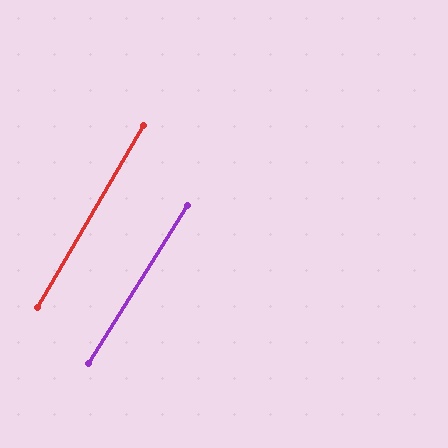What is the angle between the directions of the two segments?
Approximately 2 degrees.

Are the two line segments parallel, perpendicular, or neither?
Parallel — their directions differ by only 1.9°.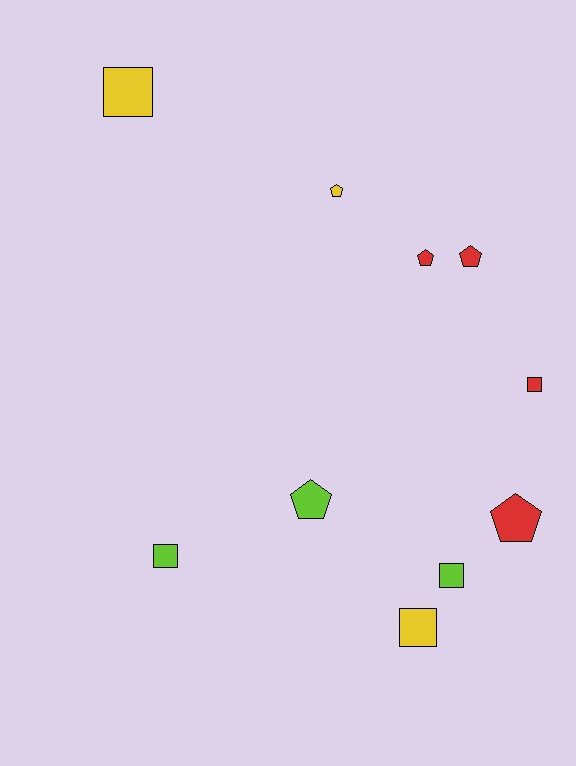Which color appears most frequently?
Red, with 4 objects.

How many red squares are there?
There is 1 red square.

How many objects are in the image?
There are 10 objects.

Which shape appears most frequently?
Pentagon, with 5 objects.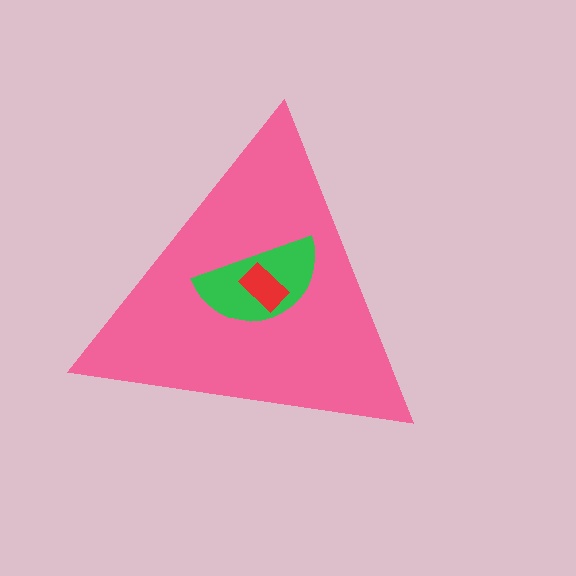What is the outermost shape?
The pink triangle.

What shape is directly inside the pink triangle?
The green semicircle.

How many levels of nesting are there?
3.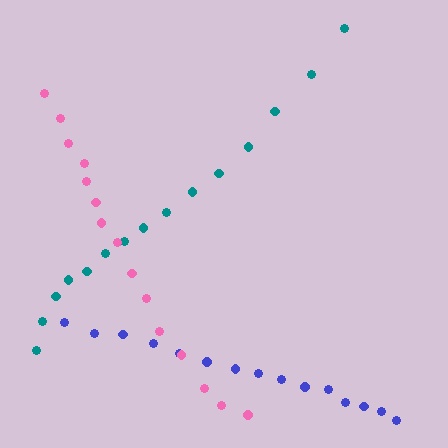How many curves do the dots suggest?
There are 3 distinct paths.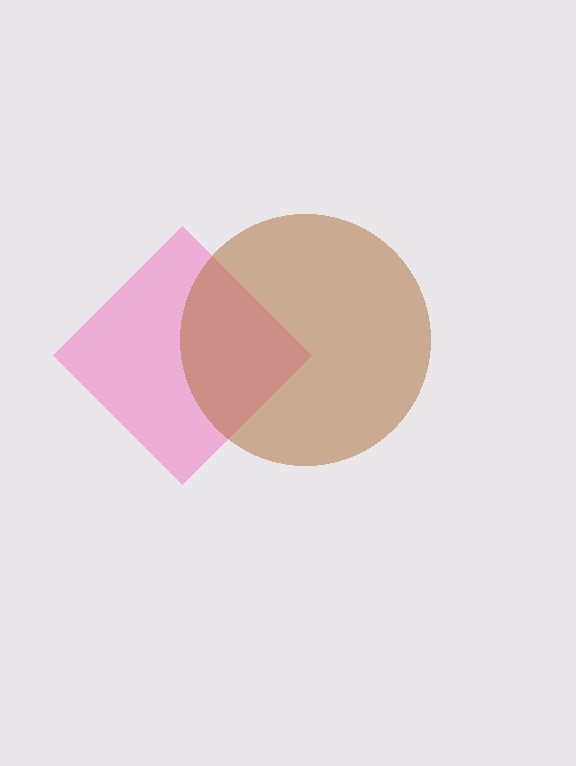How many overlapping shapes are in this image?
There are 2 overlapping shapes in the image.